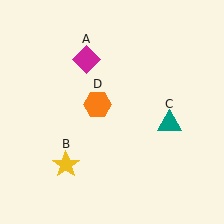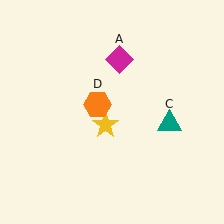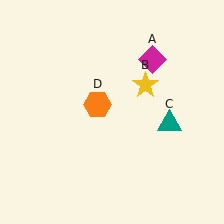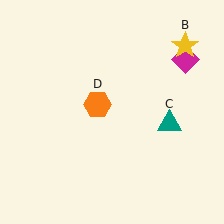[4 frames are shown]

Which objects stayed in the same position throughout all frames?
Teal triangle (object C) and orange hexagon (object D) remained stationary.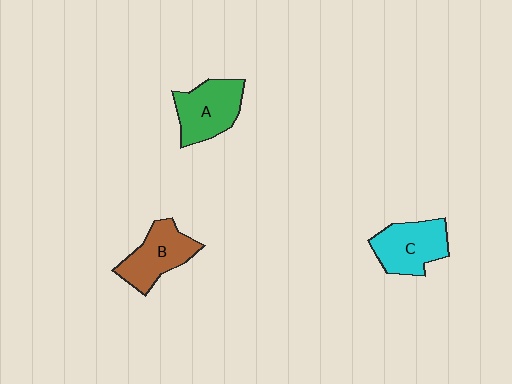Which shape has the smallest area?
Shape B (brown).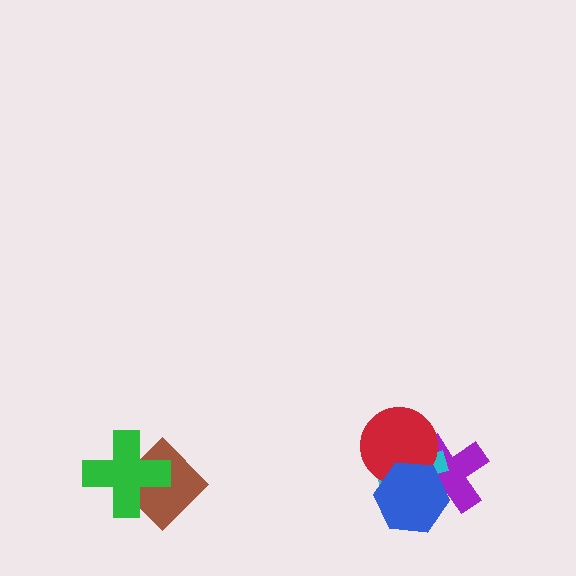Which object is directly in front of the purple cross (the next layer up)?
The cyan cross is directly in front of the purple cross.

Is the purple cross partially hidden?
Yes, it is partially covered by another shape.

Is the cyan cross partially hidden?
Yes, it is partially covered by another shape.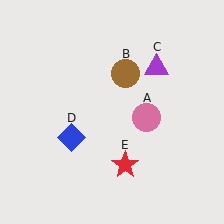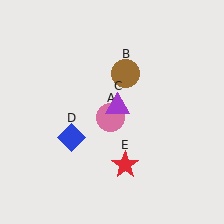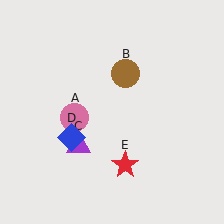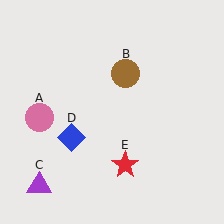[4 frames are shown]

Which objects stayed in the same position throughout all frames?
Brown circle (object B) and blue diamond (object D) and red star (object E) remained stationary.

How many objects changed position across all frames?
2 objects changed position: pink circle (object A), purple triangle (object C).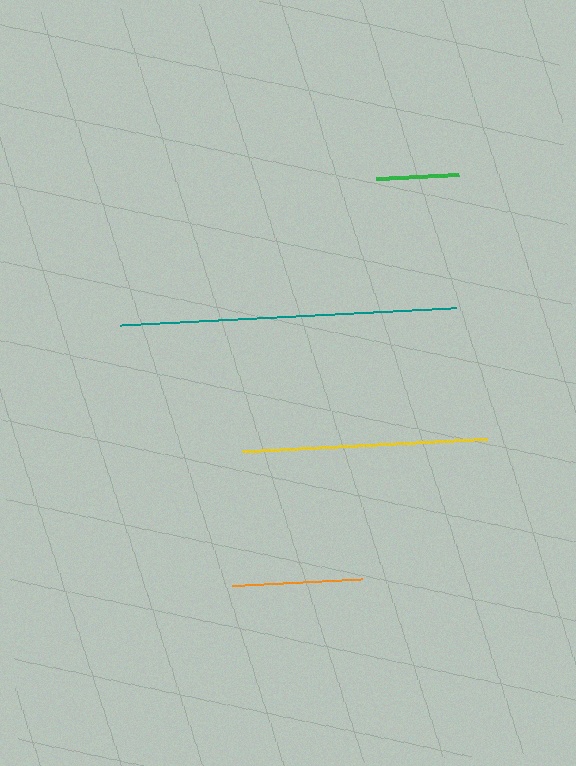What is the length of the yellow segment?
The yellow segment is approximately 245 pixels long.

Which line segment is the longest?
The teal line is the longest at approximately 337 pixels.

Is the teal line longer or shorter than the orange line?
The teal line is longer than the orange line.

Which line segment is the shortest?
The green line is the shortest at approximately 83 pixels.